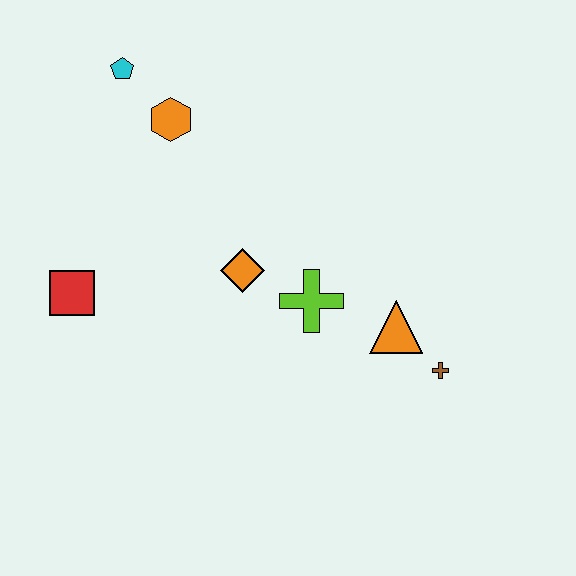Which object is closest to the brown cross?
The orange triangle is closest to the brown cross.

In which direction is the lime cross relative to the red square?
The lime cross is to the right of the red square.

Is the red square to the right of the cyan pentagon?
No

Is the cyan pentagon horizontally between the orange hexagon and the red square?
Yes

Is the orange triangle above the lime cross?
No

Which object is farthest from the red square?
The brown cross is farthest from the red square.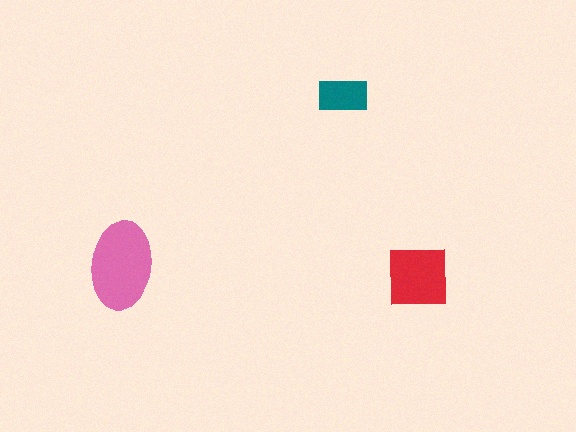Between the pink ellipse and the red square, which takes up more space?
The pink ellipse.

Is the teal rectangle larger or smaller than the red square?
Smaller.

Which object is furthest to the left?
The pink ellipse is leftmost.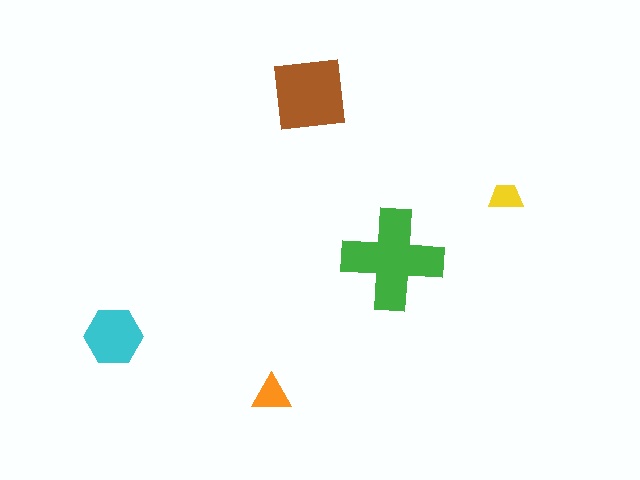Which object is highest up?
The brown square is topmost.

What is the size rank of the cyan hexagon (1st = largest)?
3rd.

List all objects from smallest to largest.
The yellow trapezoid, the orange triangle, the cyan hexagon, the brown square, the green cross.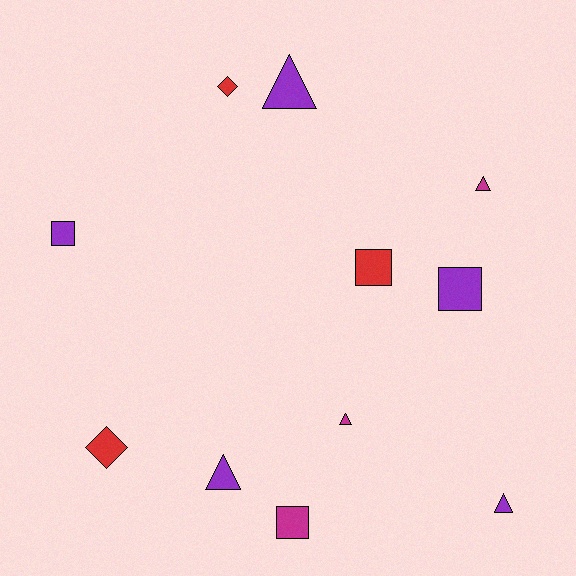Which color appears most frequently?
Purple, with 5 objects.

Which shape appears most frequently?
Triangle, with 5 objects.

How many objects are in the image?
There are 11 objects.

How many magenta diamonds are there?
There are no magenta diamonds.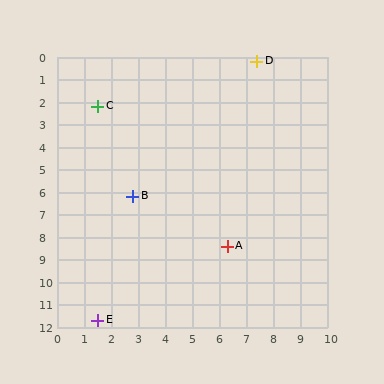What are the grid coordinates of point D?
Point D is at approximately (7.4, 0.2).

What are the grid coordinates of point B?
Point B is at approximately (2.8, 6.2).